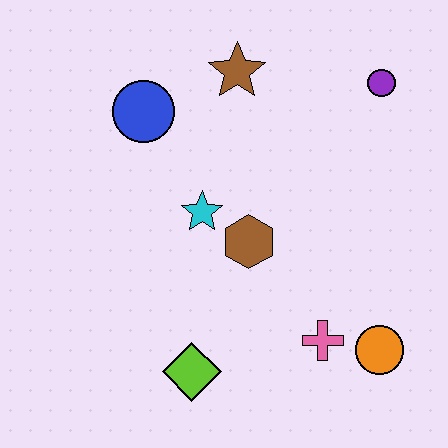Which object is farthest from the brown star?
The orange circle is farthest from the brown star.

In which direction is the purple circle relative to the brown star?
The purple circle is to the right of the brown star.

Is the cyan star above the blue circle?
No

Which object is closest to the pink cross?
The orange circle is closest to the pink cross.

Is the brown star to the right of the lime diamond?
Yes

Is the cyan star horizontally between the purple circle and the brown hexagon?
No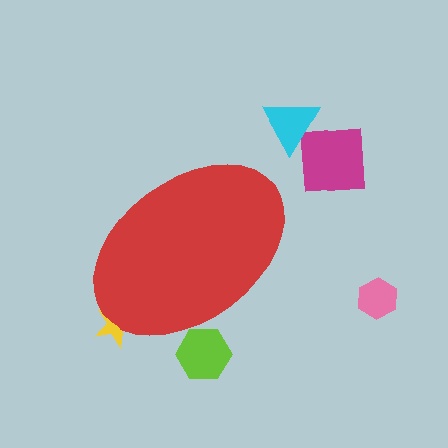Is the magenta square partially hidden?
No, the magenta square is fully visible.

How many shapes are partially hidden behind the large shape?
2 shapes are partially hidden.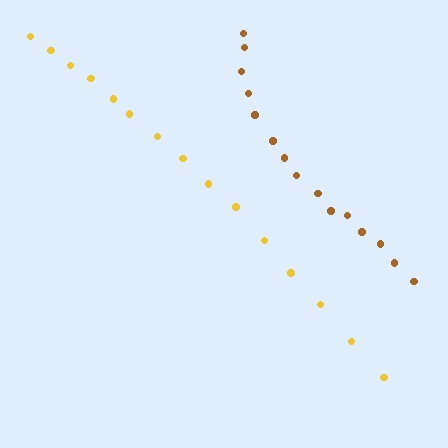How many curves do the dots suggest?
There are 2 distinct paths.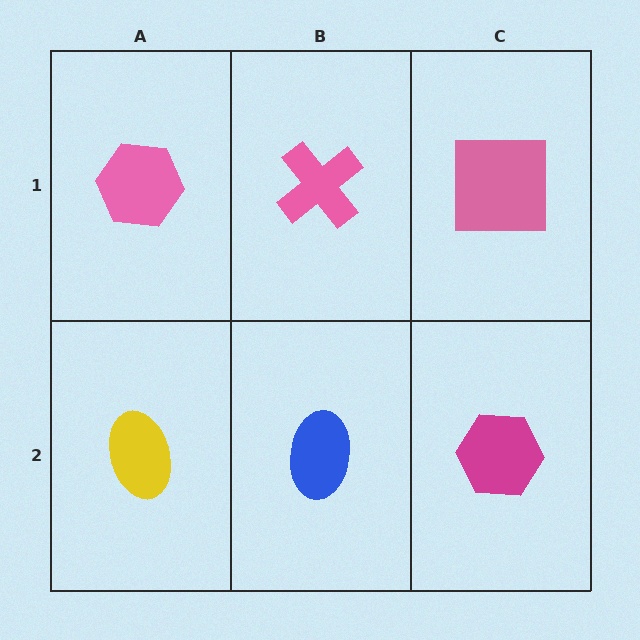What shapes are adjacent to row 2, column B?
A pink cross (row 1, column B), a yellow ellipse (row 2, column A), a magenta hexagon (row 2, column C).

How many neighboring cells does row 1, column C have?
2.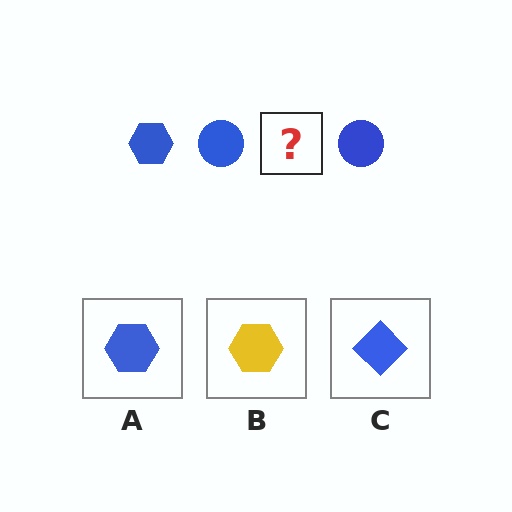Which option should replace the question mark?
Option A.